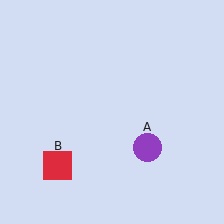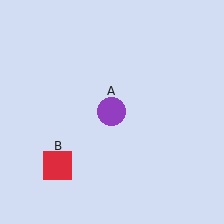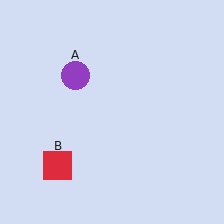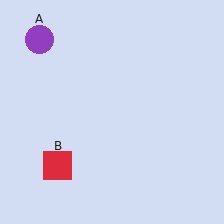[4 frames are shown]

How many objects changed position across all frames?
1 object changed position: purple circle (object A).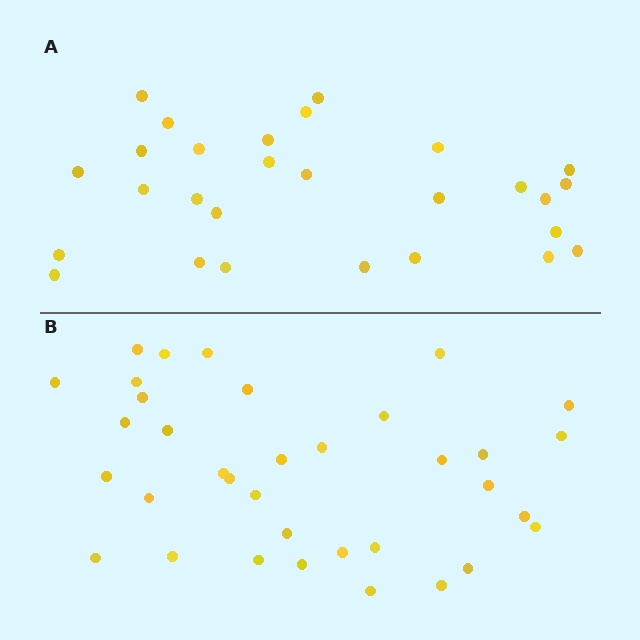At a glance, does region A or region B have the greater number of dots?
Region B (the bottom region) has more dots.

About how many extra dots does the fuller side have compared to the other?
Region B has roughly 8 or so more dots than region A.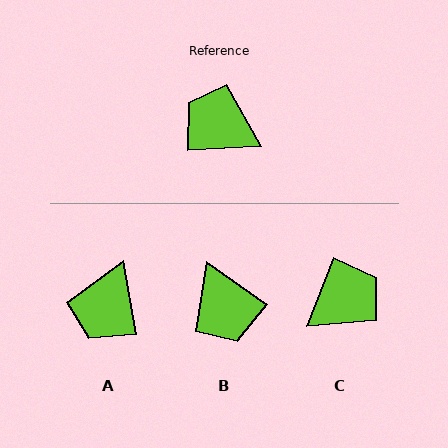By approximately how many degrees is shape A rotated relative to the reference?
Approximately 97 degrees counter-clockwise.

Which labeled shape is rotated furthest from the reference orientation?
B, about 142 degrees away.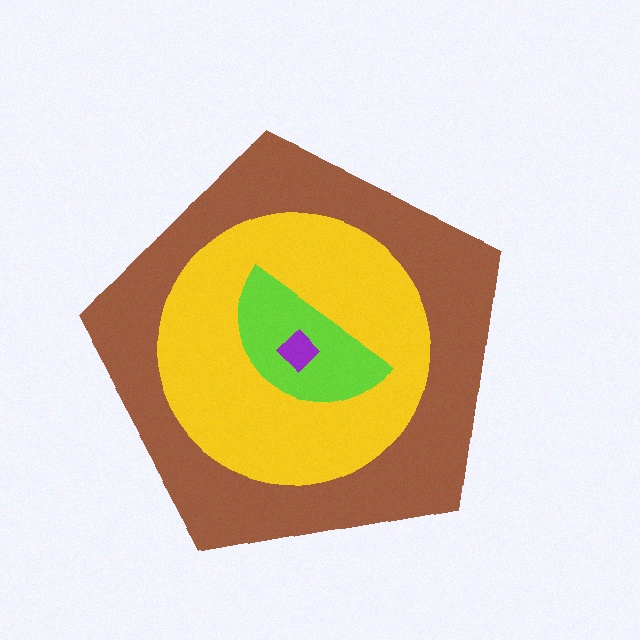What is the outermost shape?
The brown pentagon.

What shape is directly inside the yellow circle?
The lime semicircle.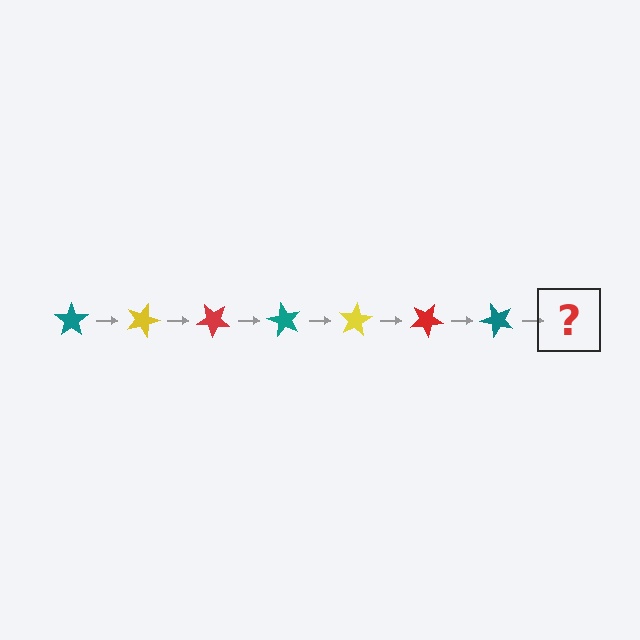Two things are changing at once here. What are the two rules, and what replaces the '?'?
The two rules are that it rotates 20 degrees each step and the color cycles through teal, yellow, and red. The '?' should be a yellow star, rotated 140 degrees from the start.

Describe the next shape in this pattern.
It should be a yellow star, rotated 140 degrees from the start.